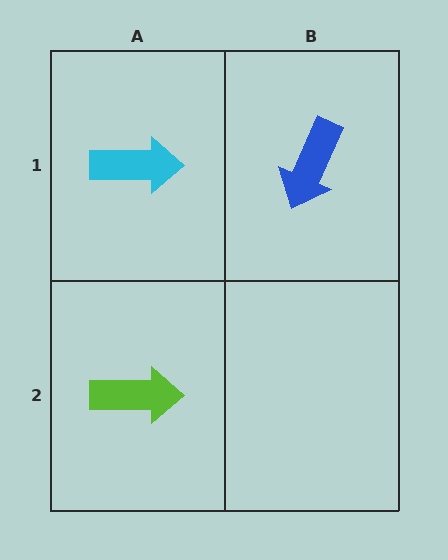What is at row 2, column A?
A lime arrow.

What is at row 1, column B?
A blue arrow.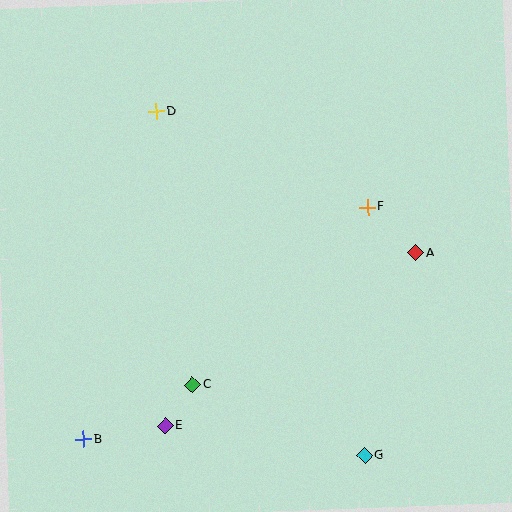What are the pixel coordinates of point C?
Point C is at (193, 384).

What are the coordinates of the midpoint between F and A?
The midpoint between F and A is at (391, 230).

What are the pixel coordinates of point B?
Point B is at (84, 439).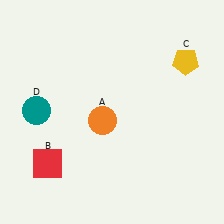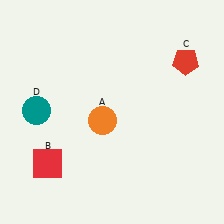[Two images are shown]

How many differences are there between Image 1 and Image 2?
There is 1 difference between the two images.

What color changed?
The pentagon (C) changed from yellow in Image 1 to red in Image 2.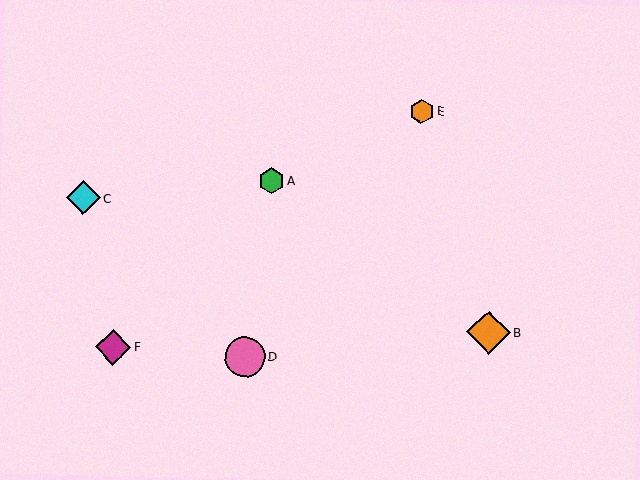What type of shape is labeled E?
Shape E is an orange hexagon.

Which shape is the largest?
The orange diamond (labeled B) is the largest.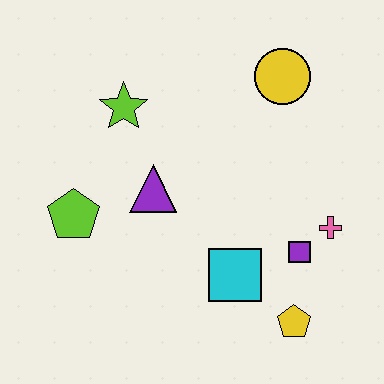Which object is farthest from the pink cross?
The lime pentagon is farthest from the pink cross.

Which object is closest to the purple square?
The pink cross is closest to the purple square.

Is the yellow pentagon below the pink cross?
Yes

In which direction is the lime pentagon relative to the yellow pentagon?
The lime pentagon is to the left of the yellow pentagon.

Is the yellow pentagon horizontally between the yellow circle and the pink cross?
Yes